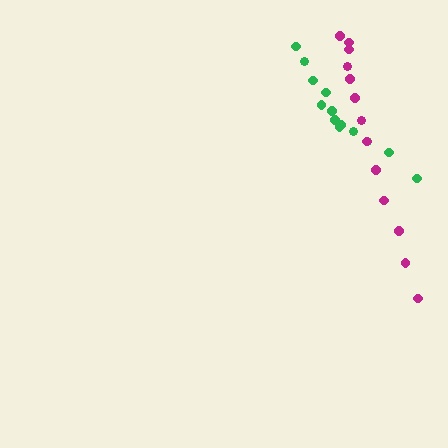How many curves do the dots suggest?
There are 2 distinct paths.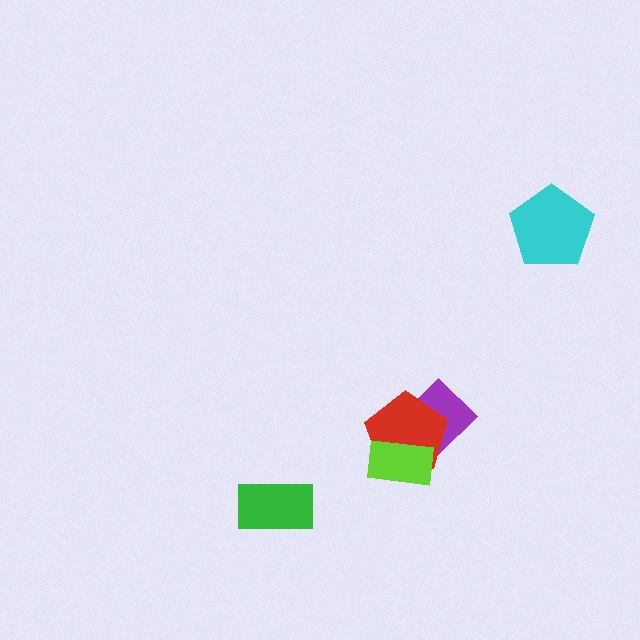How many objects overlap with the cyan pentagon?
0 objects overlap with the cyan pentagon.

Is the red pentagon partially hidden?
Yes, it is partially covered by another shape.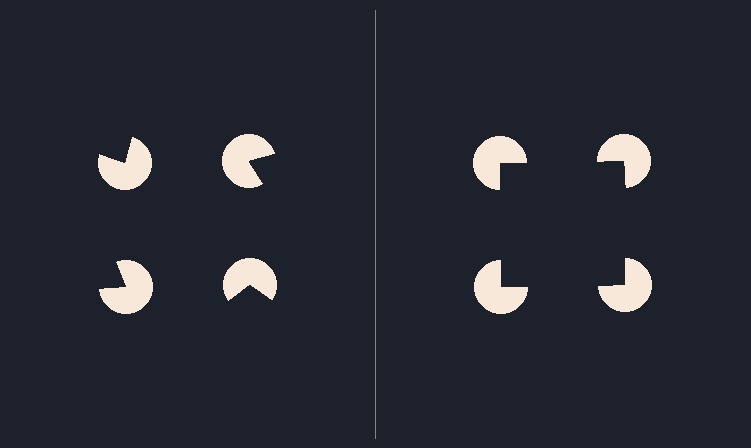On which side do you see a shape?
An illusory square appears on the right side. On the left side the wedge cuts are rotated, so no coherent shape forms.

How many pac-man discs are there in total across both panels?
8 — 4 on each side.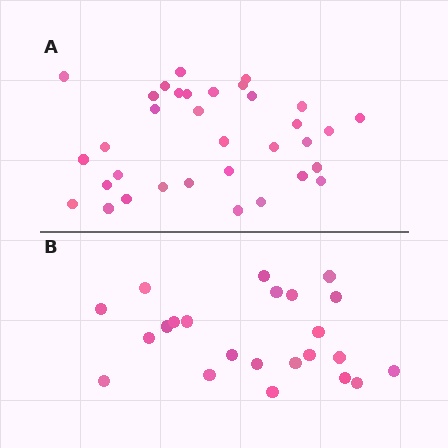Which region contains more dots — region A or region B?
Region A (the top region) has more dots.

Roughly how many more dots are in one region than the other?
Region A has roughly 12 or so more dots than region B.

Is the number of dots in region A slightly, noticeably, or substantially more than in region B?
Region A has substantially more. The ratio is roughly 1.5 to 1.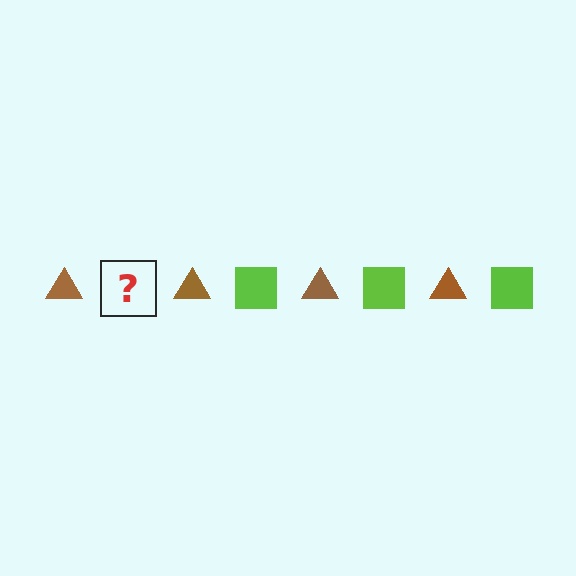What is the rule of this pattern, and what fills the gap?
The rule is that the pattern alternates between brown triangle and lime square. The gap should be filled with a lime square.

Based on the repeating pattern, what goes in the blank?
The blank should be a lime square.